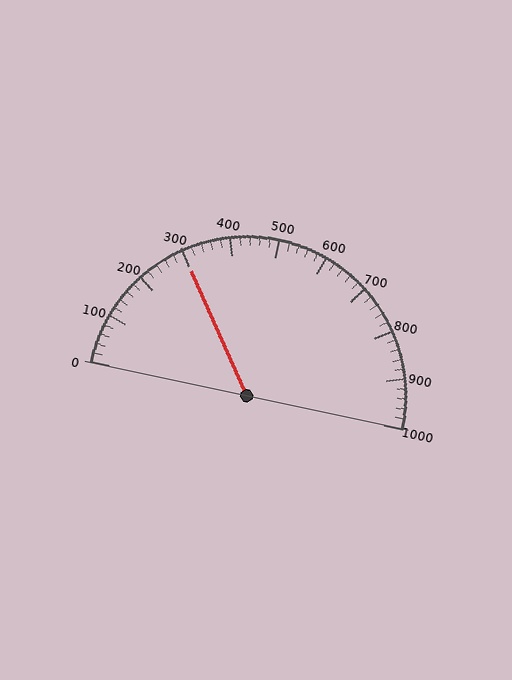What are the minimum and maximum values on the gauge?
The gauge ranges from 0 to 1000.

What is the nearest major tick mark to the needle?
The nearest major tick mark is 300.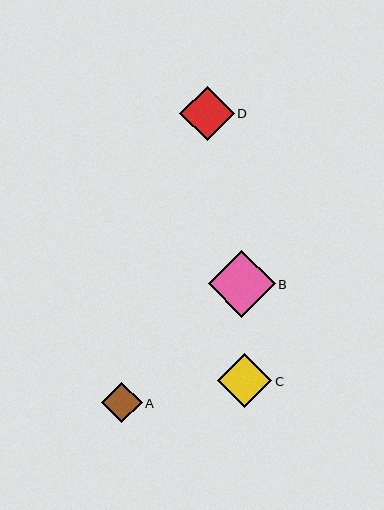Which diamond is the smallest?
Diamond A is the smallest with a size of approximately 41 pixels.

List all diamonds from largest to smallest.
From largest to smallest: B, D, C, A.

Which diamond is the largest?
Diamond B is the largest with a size of approximately 67 pixels.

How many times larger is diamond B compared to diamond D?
Diamond B is approximately 1.2 times the size of diamond D.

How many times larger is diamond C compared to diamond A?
Diamond C is approximately 1.3 times the size of diamond A.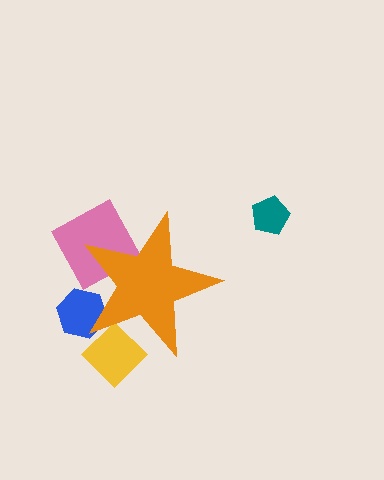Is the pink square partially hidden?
Yes, the pink square is partially hidden behind the orange star.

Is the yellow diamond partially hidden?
Yes, the yellow diamond is partially hidden behind the orange star.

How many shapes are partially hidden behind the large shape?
3 shapes are partially hidden.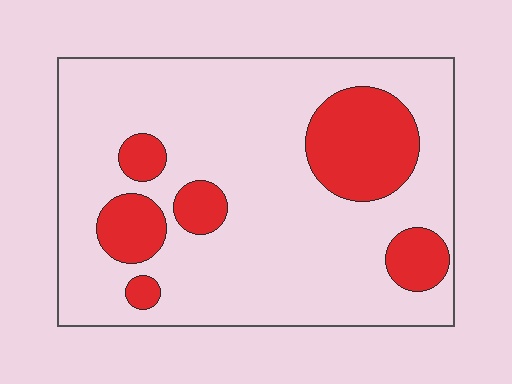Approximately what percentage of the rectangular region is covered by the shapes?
Approximately 20%.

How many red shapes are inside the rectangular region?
6.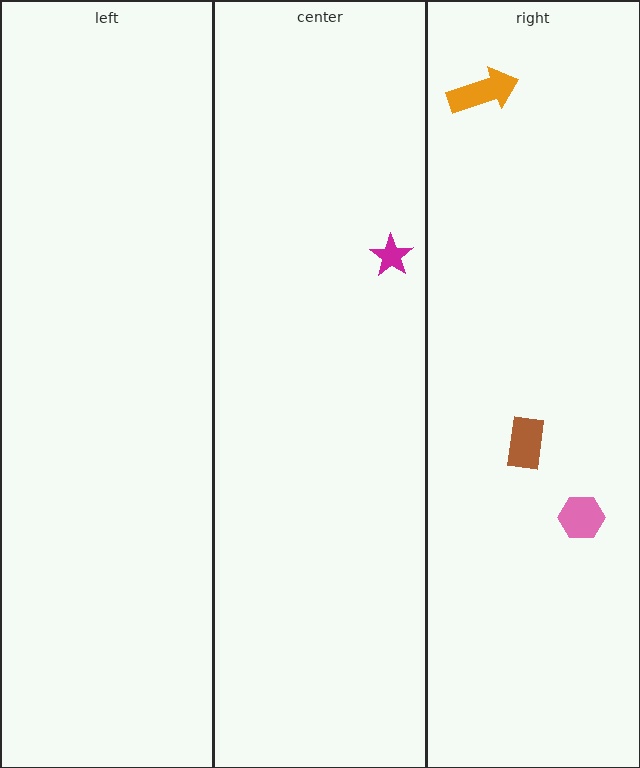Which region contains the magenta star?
The center region.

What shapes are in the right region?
The brown rectangle, the pink hexagon, the orange arrow.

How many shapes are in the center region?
1.